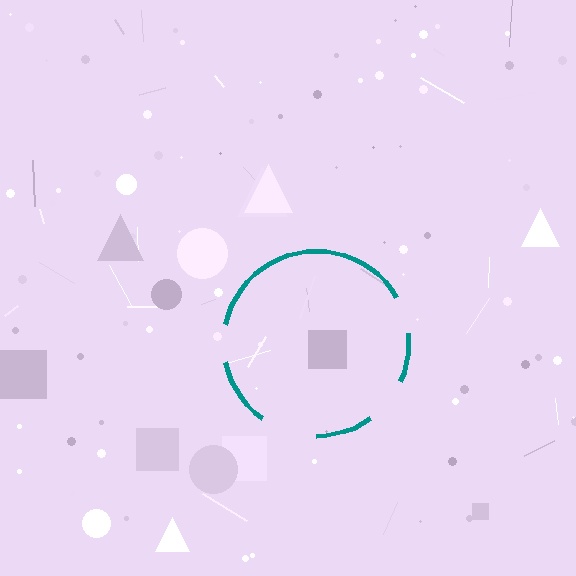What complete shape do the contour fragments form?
The contour fragments form a circle.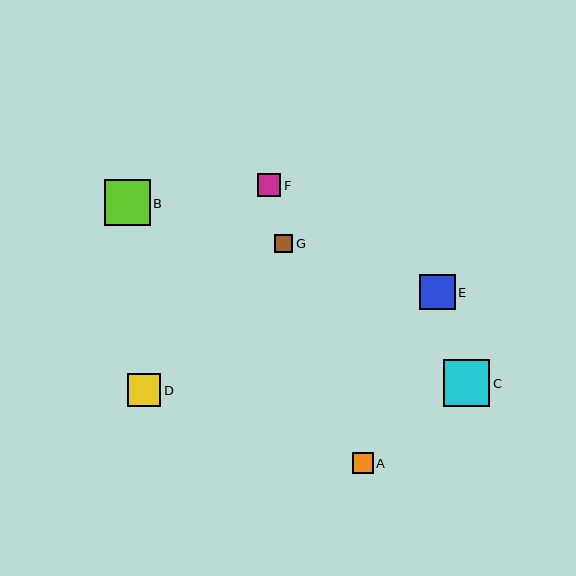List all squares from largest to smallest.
From largest to smallest: C, B, E, D, F, A, G.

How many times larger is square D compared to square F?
Square D is approximately 1.4 times the size of square F.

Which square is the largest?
Square C is the largest with a size of approximately 47 pixels.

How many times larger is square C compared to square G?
Square C is approximately 2.5 times the size of square G.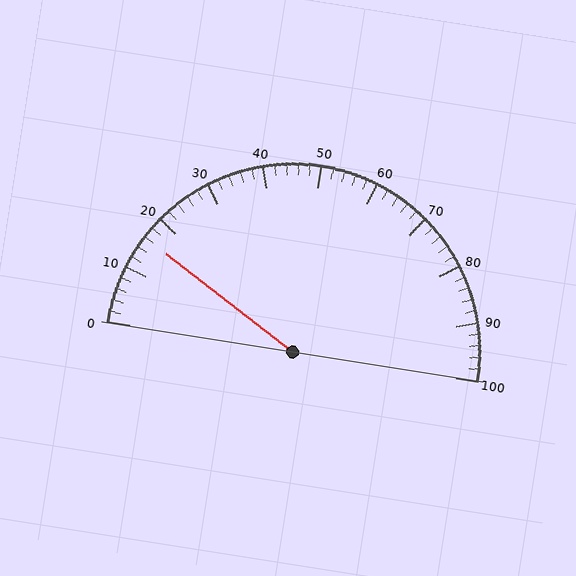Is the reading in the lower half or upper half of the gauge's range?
The reading is in the lower half of the range (0 to 100).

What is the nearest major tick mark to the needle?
The nearest major tick mark is 20.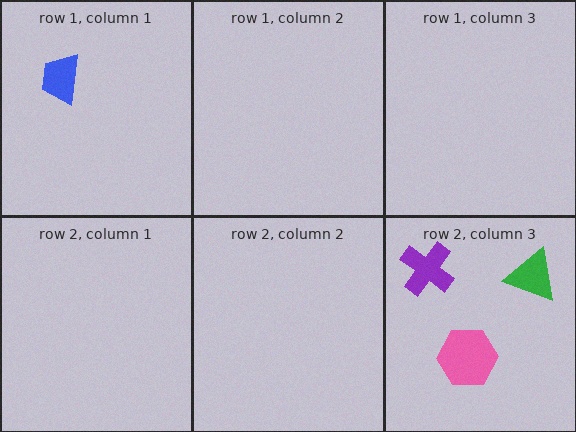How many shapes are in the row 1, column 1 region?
1.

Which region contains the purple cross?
The row 2, column 3 region.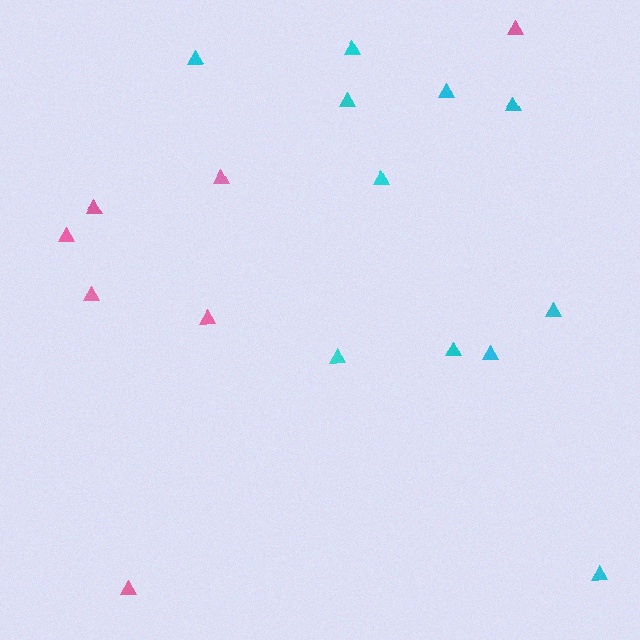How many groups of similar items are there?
There are 2 groups: one group of pink triangles (7) and one group of cyan triangles (11).